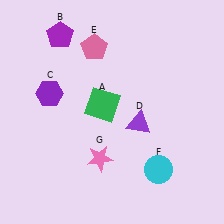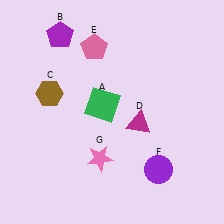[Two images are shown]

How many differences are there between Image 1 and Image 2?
There are 3 differences between the two images.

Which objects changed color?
C changed from purple to brown. D changed from purple to magenta. F changed from cyan to purple.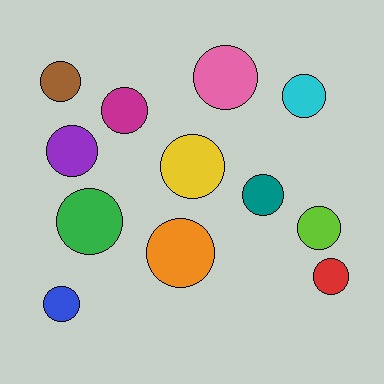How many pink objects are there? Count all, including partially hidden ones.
There is 1 pink object.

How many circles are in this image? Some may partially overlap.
There are 12 circles.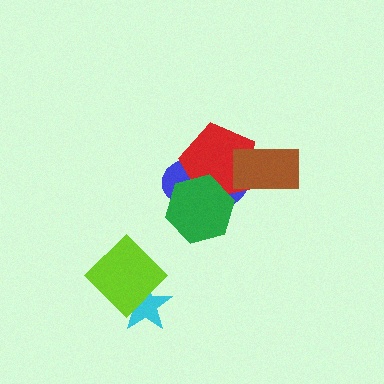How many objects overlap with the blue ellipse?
3 objects overlap with the blue ellipse.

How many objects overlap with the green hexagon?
2 objects overlap with the green hexagon.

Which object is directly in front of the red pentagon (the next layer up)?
The brown rectangle is directly in front of the red pentagon.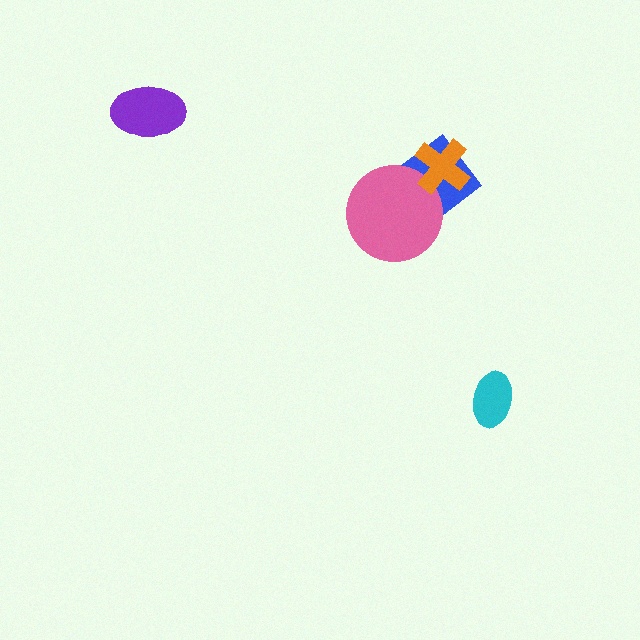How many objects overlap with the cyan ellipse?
0 objects overlap with the cyan ellipse.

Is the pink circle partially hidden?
Yes, it is partially covered by another shape.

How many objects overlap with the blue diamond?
2 objects overlap with the blue diamond.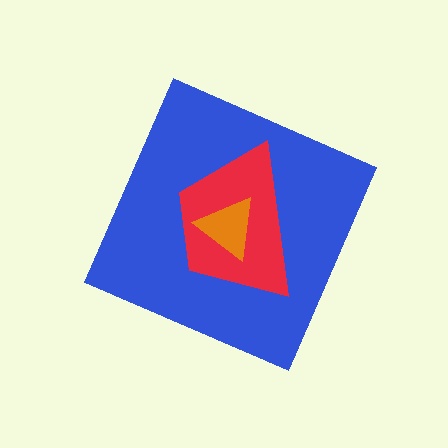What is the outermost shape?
The blue diamond.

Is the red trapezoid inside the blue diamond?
Yes.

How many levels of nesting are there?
3.